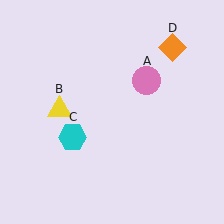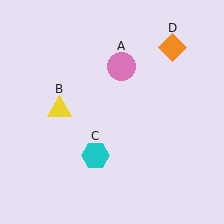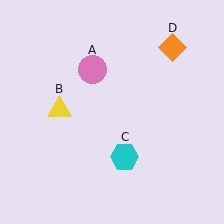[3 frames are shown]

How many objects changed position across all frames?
2 objects changed position: pink circle (object A), cyan hexagon (object C).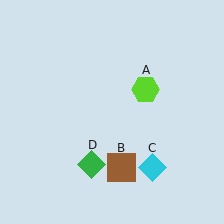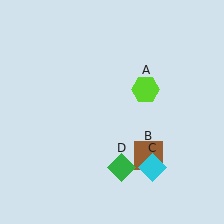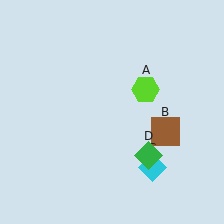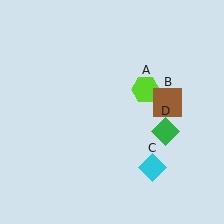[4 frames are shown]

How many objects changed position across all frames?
2 objects changed position: brown square (object B), green diamond (object D).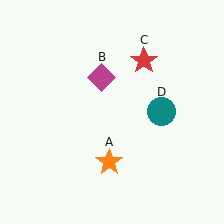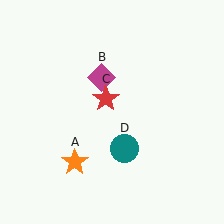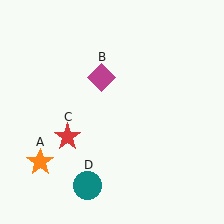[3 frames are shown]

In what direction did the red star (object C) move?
The red star (object C) moved down and to the left.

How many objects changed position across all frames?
3 objects changed position: orange star (object A), red star (object C), teal circle (object D).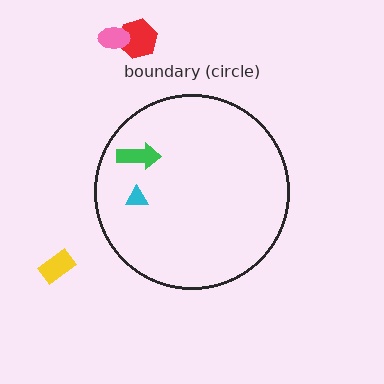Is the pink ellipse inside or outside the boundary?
Outside.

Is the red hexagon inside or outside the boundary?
Outside.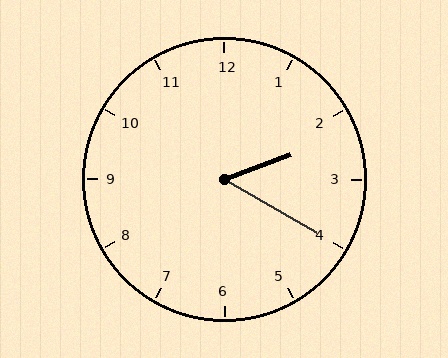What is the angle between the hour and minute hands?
Approximately 50 degrees.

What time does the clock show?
2:20.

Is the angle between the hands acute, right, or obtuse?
It is acute.